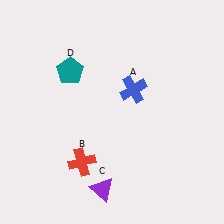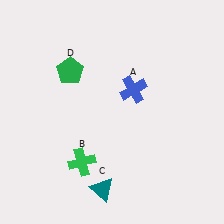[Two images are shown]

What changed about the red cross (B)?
In Image 1, B is red. In Image 2, it changed to green.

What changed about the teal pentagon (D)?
In Image 1, D is teal. In Image 2, it changed to green.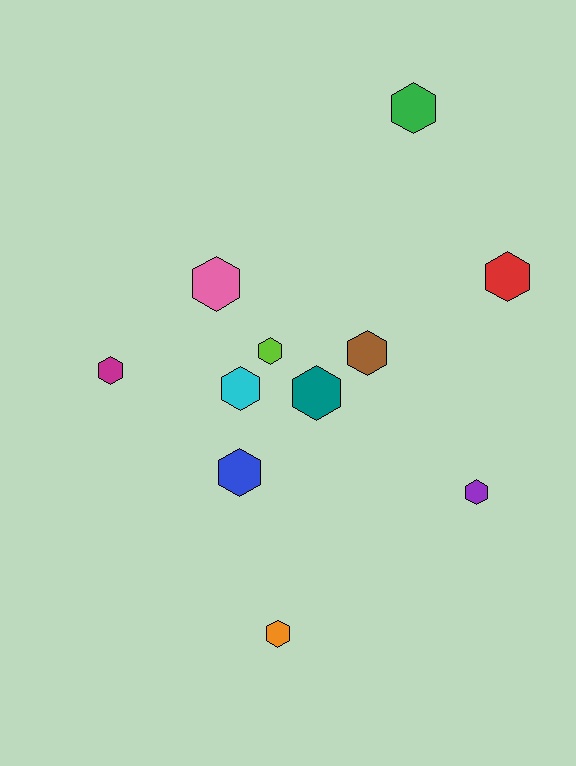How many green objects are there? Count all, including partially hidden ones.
There is 1 green object.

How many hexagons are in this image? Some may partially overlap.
There are 11 hexagons.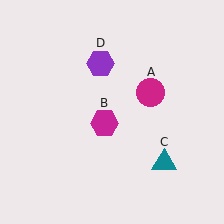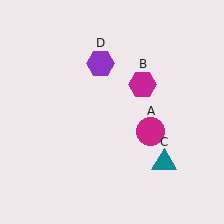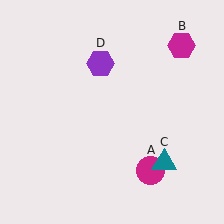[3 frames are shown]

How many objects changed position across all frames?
2 objects changed position: magenta circle (object A), magenta hexagon (object B).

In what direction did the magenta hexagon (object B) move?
The magenta hexagon (object B) moved up and to the right.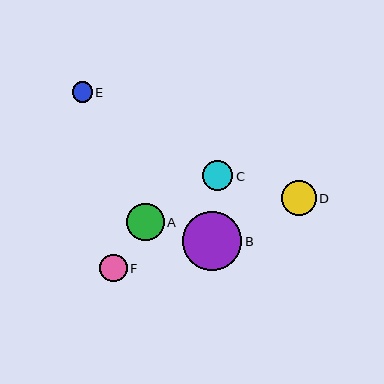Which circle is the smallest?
Circle E is the smallest with a size of approximately 20 pixels.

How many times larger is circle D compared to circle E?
Circle D is approximately 1.7 times the size of circle E.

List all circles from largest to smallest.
From largest to smallest: B, A, D, C, F, E.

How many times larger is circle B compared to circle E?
Circle B is approximately 2.9 times the size of circle E.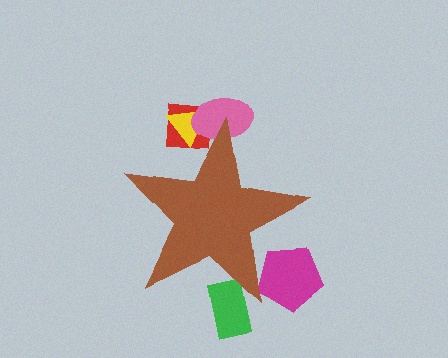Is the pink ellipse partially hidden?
Yes, the pink ellipse is partially hidden behind the brown star.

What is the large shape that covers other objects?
A brown star.